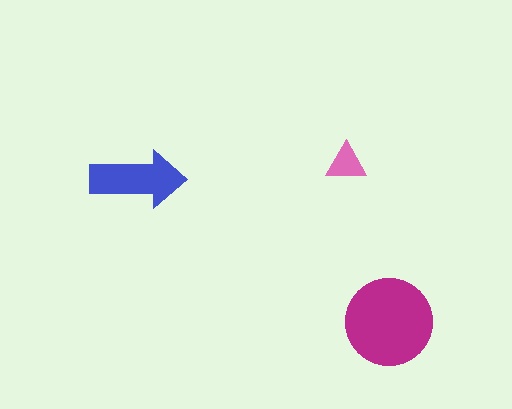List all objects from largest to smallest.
The magenta circle, the blue arrow, the pink triangle.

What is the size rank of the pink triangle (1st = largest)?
3rd.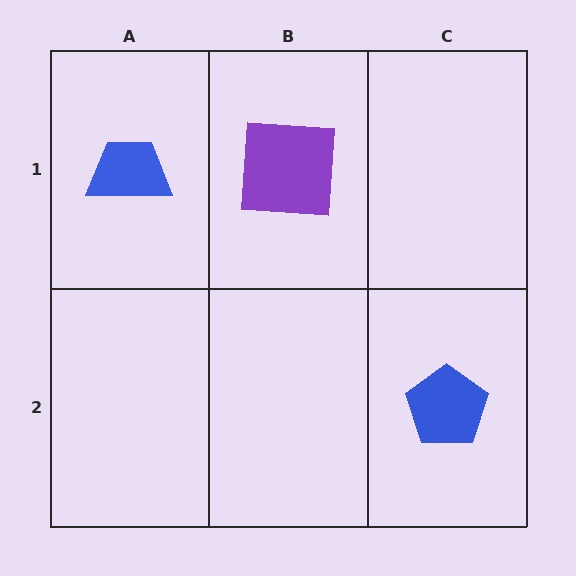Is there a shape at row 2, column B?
No, that cell is empty.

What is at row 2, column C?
A blue pentagon.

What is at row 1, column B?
A purple square.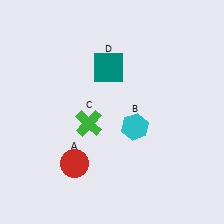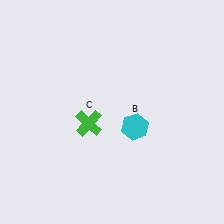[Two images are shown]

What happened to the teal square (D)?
The teal square (D) was removed in Image 2. It was in the top-left area of Image 1.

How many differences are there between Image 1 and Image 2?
There are 2 differences between the two images.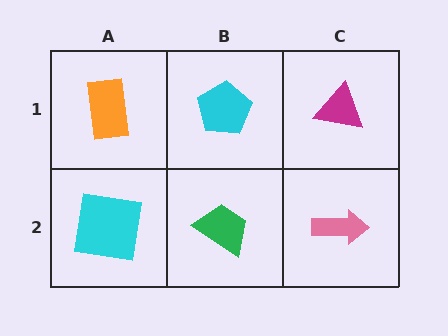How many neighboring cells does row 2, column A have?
2.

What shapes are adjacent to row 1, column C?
A pink arrow (row 2, column C), a cyan pentagon (row 1, column B).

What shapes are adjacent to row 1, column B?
A green trapezoid (row 2, column B), an orange rectangle (row 1, column A), a magenta triangle (row 1, column C).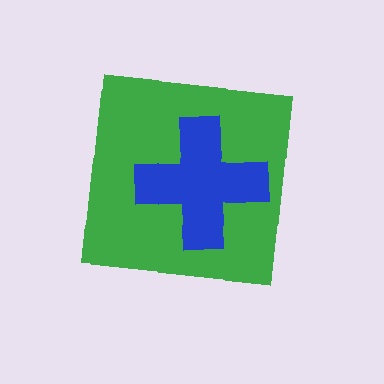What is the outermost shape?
The green square.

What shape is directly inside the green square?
The blue cross.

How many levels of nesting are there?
2.